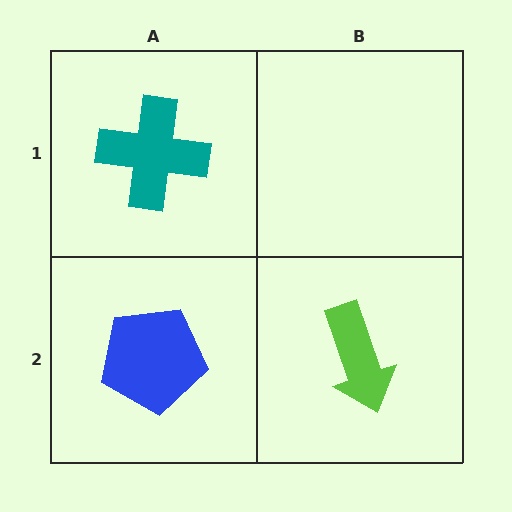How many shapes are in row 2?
2 shapes.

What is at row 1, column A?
A teal cross.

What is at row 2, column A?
A blue pentagon.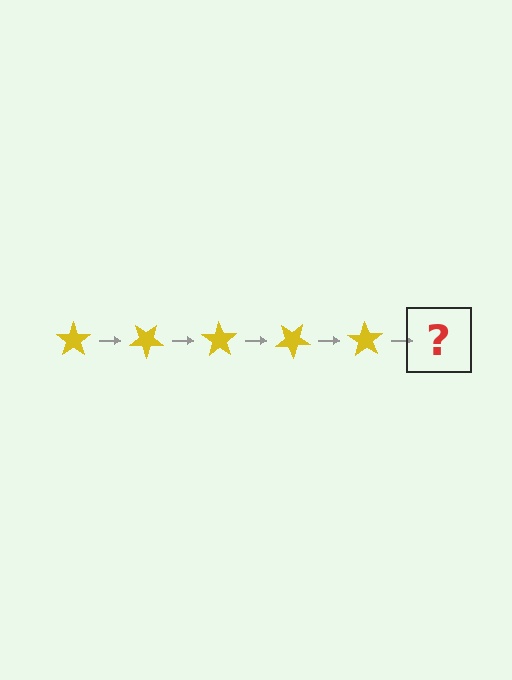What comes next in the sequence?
The next element should be a yellow star rotated 175 degrees.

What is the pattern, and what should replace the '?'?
The pattern is that the star rotates 35 degrees each step. The '?' should be a yellow star rotated 175 degrees.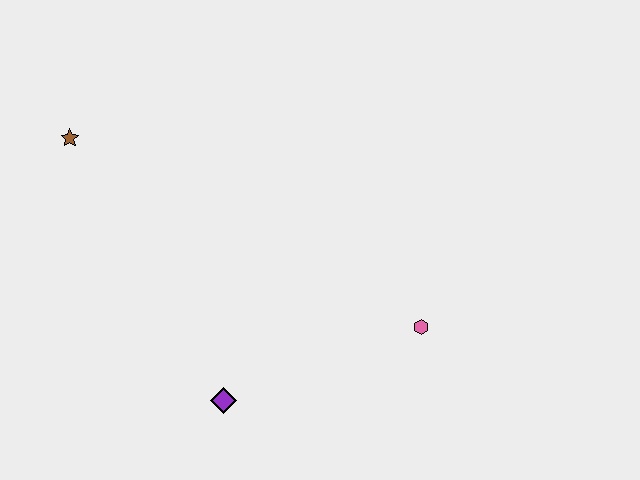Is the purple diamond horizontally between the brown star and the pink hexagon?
Yes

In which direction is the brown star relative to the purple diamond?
The brown star is above the purple diamond.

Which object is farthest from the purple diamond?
The brown star is farthest from the purple diamond.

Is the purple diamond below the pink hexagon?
Yes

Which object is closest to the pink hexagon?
The purple diamond is closest to the pink hexagon.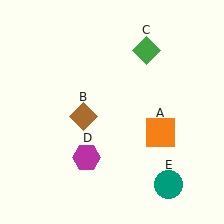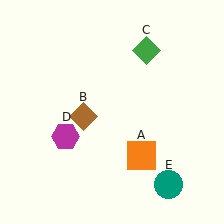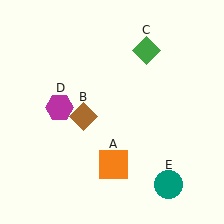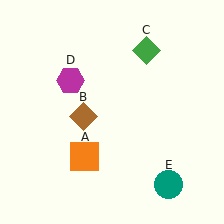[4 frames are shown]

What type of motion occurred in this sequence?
The orange square (object A), magenta hexagon (object D) rotated clockwise around the center of the scene.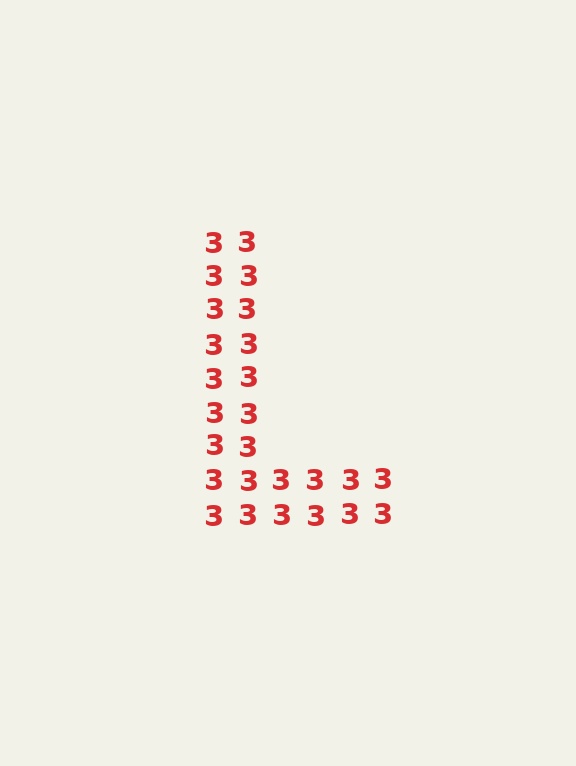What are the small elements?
The small elements are digit 3's.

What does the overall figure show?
The overall figure shows the letter L.